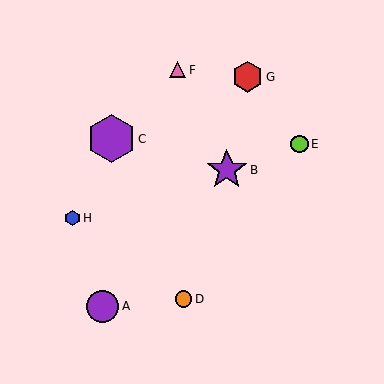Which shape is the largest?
The purple hexagon (labeled C) is the largest.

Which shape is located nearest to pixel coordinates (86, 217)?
The blue hexagon (labeled H) at (73, 218) is nearest to that location.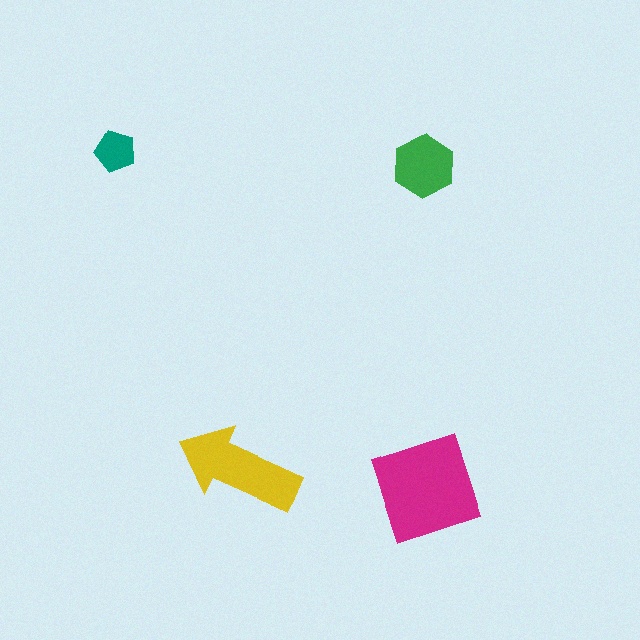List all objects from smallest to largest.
The teal pentagon, the green hexagon, the yellow arrow, the magenta square.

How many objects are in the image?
There are 4 objects in the image.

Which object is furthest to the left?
The teal pentagon is leftmost.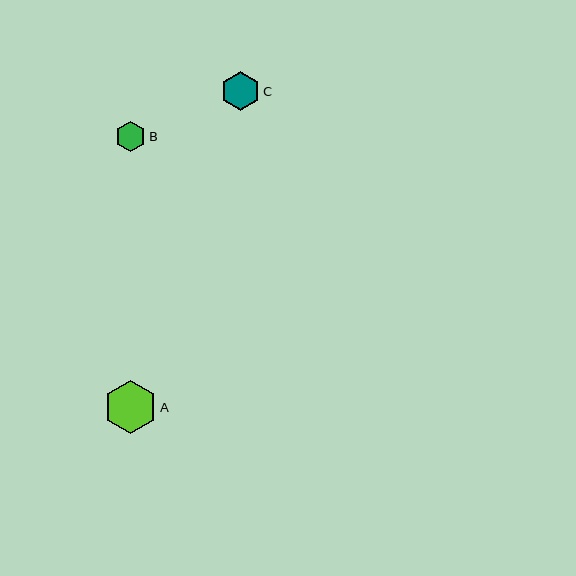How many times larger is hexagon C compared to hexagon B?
Hexagon C is approximately 1.3 times the size of hexagon B.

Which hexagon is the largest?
Hexagon A is the largest with a size of approximately 53 pixels.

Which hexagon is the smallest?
Hexagon B is the smallest with a size of approximately 30 pixels.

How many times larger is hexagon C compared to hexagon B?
Hexagon C is approximately 1.3 times the size of hexagon B.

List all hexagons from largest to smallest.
From largest to smallest: A, C, B.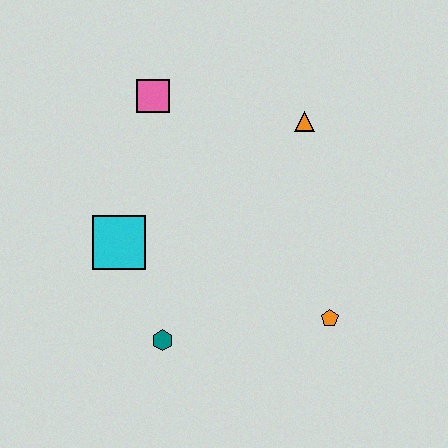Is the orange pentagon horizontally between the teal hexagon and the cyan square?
No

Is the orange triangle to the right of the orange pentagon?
No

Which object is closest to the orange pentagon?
The teal hexagon is closest to the orange pentagon.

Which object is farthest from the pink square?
The orange pentagon is farthest from the pink square.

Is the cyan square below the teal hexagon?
No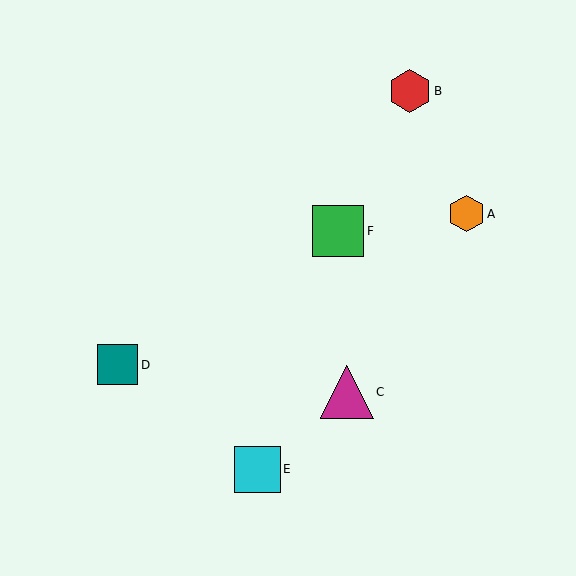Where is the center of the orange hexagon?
The center of the orange hexagon is at (467, 214).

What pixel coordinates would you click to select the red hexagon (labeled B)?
Click at (410, 91) to select the red hexagon B.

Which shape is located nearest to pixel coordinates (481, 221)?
The orange hexagon (labeled A) at (467, 214) is nearest to that location.